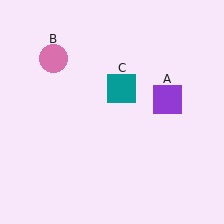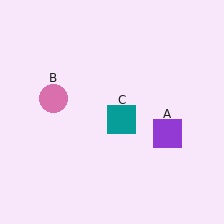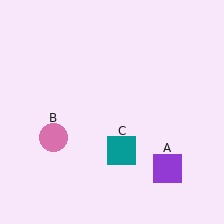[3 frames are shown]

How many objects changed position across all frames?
3 objects changed position: purple square (object A), pink circle (object B), teal square (object C).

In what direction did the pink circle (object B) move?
The pink circle (object B) moved down.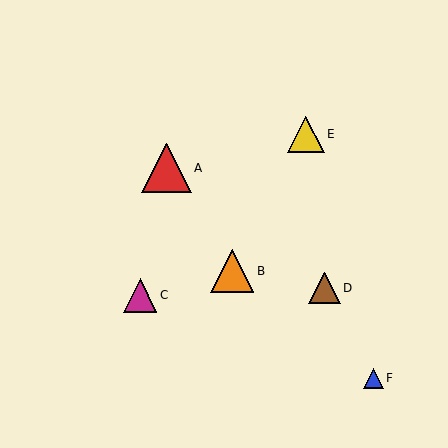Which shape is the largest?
The red triangle (labeled A) is the largest.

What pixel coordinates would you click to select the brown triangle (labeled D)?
Click at (325, 288) to select the brown triangle D.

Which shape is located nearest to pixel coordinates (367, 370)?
The blue triangle (labeled F) at (373, 378) is nearest to that location.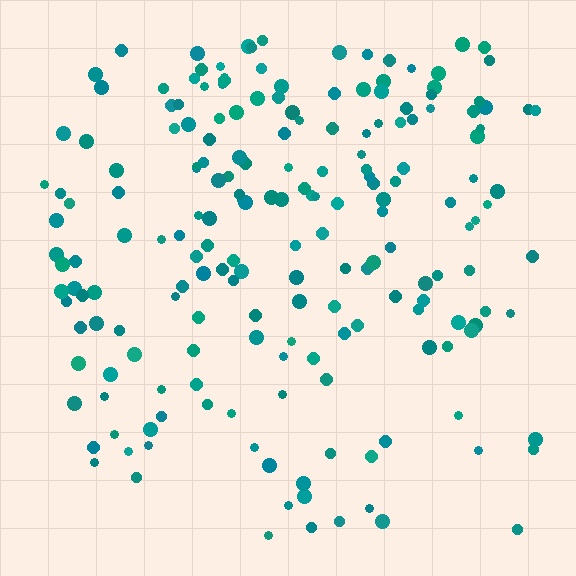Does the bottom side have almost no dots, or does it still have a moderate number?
Still a moderate number, just noticeably fewer than the top.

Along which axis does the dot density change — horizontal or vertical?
Vertical.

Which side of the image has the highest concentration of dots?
The top.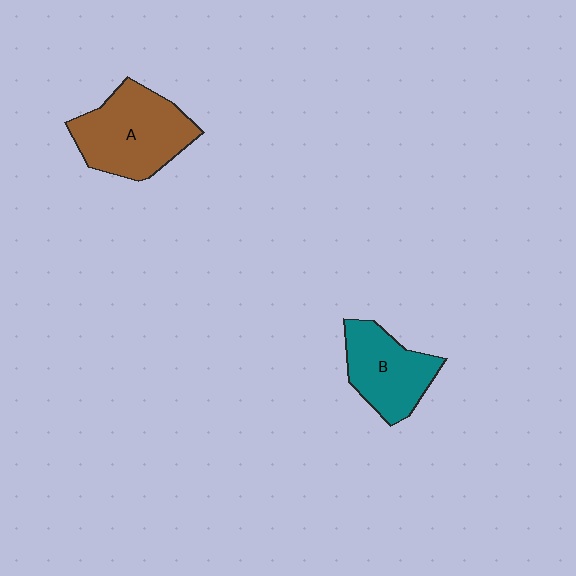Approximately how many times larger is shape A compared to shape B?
Approximately 1.3 times.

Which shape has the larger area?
Shape A (brown).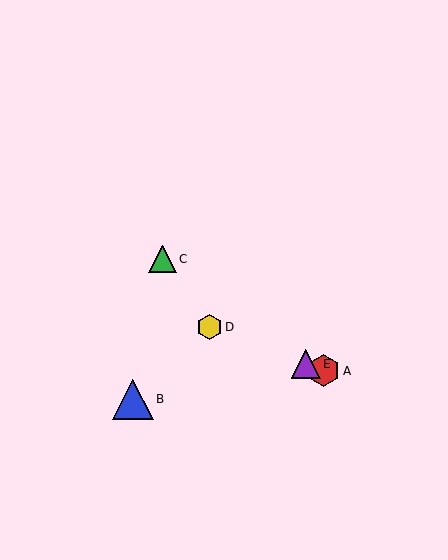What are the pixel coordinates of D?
Object D is at (209, 327).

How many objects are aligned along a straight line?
3 objects (A, D, E) are aligned along a straight line.